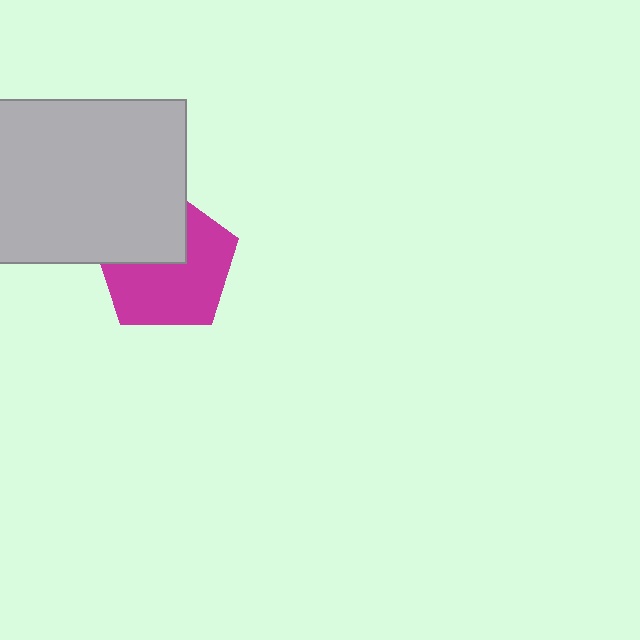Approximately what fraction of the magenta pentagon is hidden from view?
Roughly 37% of the magenta pentagon is hidden behind the light gray rectangle.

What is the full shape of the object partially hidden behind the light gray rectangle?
The partially hidden object is a magenta pentagon.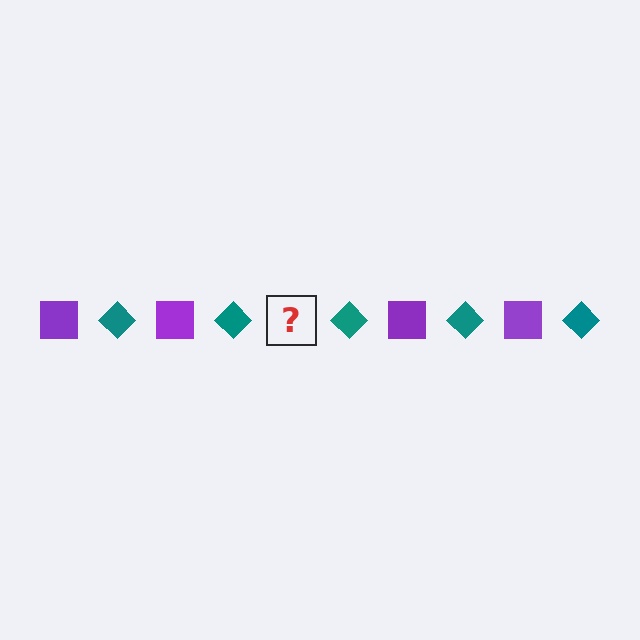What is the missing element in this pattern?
The missing element is a purple square.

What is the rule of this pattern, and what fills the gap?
The rule is that the pattern alternates between purple square and teal diamond. The gap should be filled with a purple square.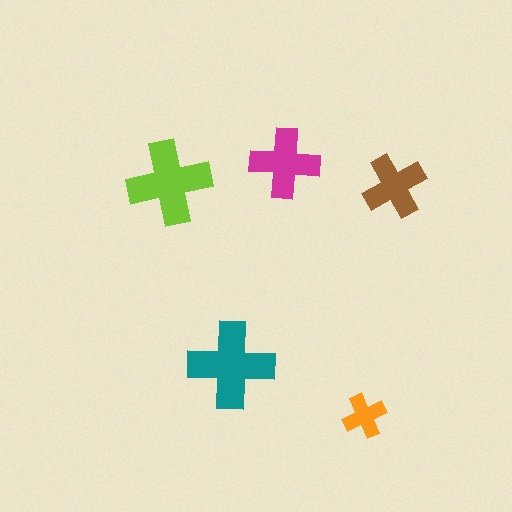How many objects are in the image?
There are 5 objects in the image.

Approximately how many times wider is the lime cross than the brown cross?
About 1.5 times wider.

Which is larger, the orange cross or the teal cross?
The teal one.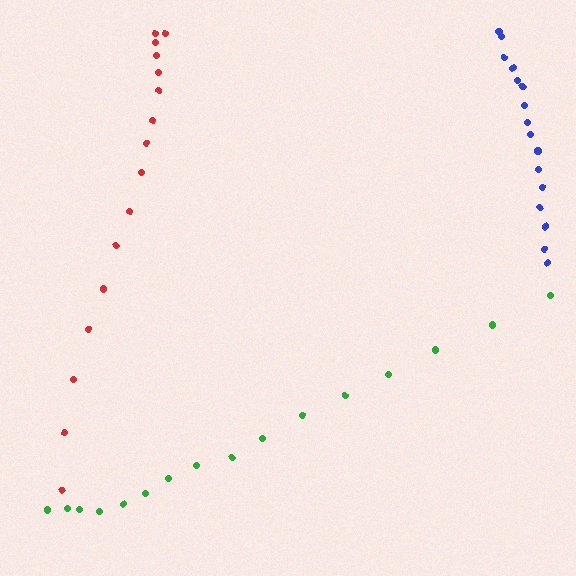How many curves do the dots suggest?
There are 3 distinct paths.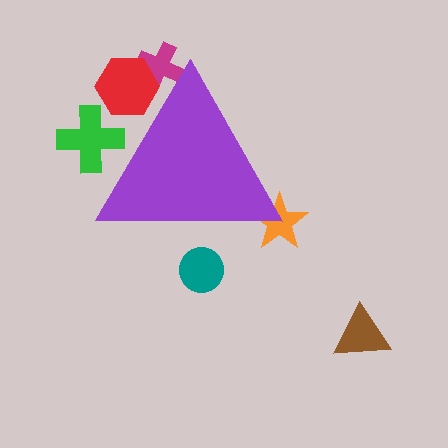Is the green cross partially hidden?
Yes, the green cross is partially hidden behind the purple triangle.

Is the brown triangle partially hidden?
No, the brown triangle is fully visible.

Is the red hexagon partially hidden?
Yes, the red hexagon is partially hidden behind the purple triangle.